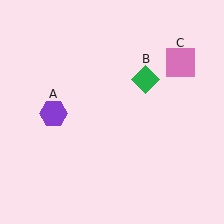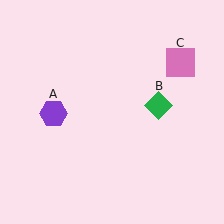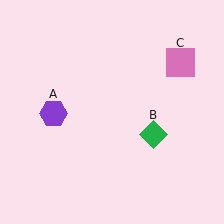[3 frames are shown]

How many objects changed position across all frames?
1 object changed position: green diamond (object B).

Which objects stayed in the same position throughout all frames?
Purple hexagon (object A) and pink square (object C) remained stationary.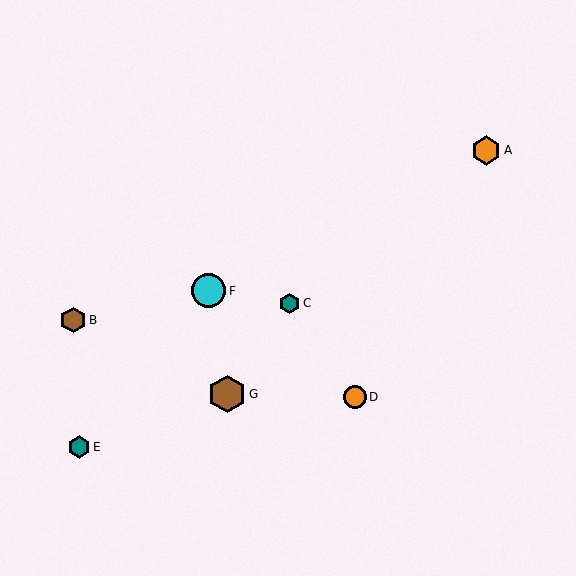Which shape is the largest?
The brown hexagon (labeled G) is the largest.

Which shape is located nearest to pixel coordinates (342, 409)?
The orange circle (labeled D) at (355, 397) is nearest to that location.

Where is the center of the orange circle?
The center of the orange circle is at (355, 397).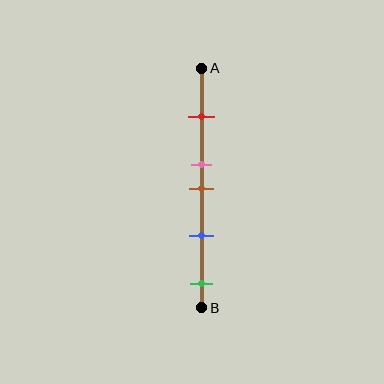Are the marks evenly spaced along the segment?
No, the marks are not evenly spaced.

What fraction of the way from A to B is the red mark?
The red mark is approximately 20% (0.2) of the way from A to B.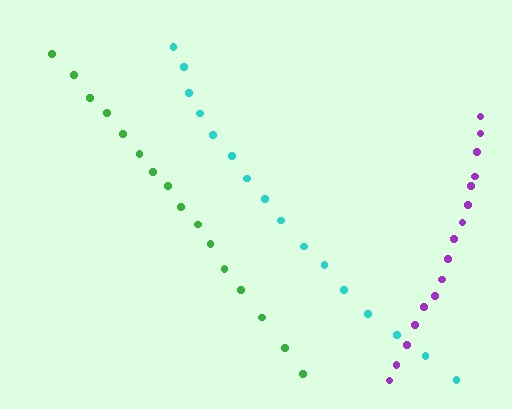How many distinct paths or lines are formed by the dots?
There are 3 distinct paths.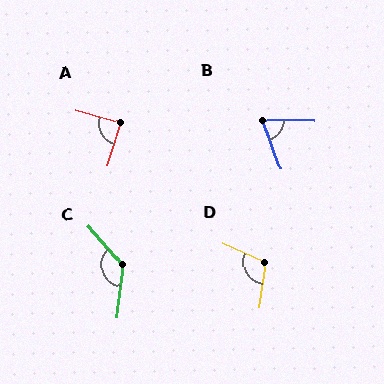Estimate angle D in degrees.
Approximately 106 degrees.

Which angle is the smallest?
B, at approximately 69 degrees.